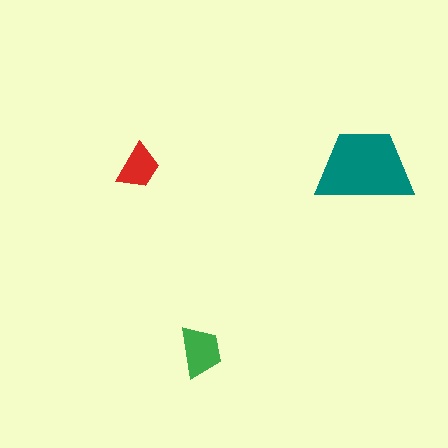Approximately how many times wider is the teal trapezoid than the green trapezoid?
About 2 times wider.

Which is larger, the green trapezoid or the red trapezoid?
The green one.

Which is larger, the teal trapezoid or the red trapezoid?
The teal one.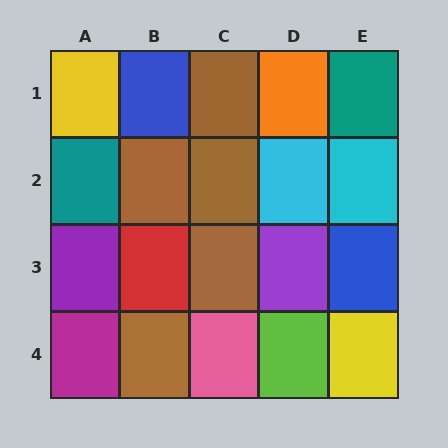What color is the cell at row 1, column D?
Orange.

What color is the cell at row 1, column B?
Blue.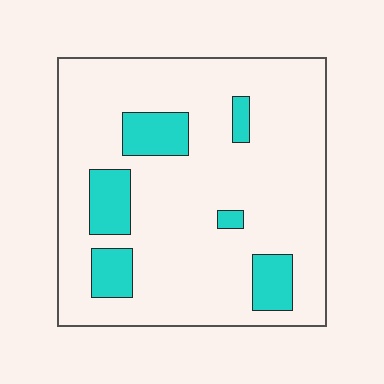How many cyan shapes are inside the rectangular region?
6.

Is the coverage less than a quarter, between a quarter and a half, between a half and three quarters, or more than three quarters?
Less than a quarter.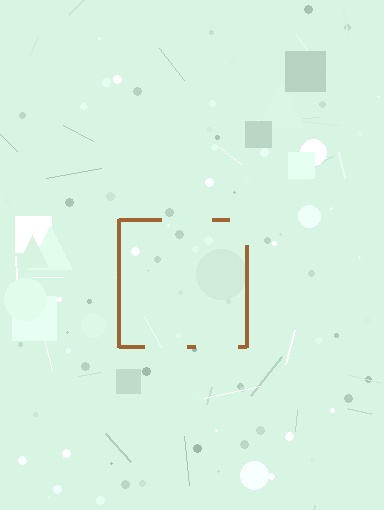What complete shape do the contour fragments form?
The contour fragments form a square.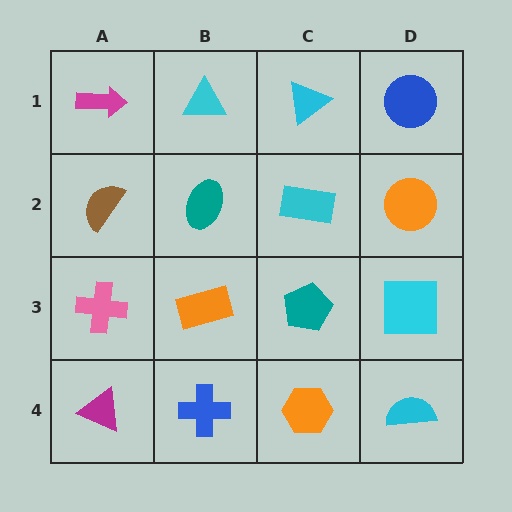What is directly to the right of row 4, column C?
A cyan semicircle.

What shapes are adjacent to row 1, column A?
A brown semicircle (row 2, column A), a cyan triangle (row 1, column B).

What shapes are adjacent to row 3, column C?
A cyan rectangle (row 2, column C), an orange hexagon (row 4, column C), an orange rectangle (row 3, column B), a cyan square (row 3, column D).